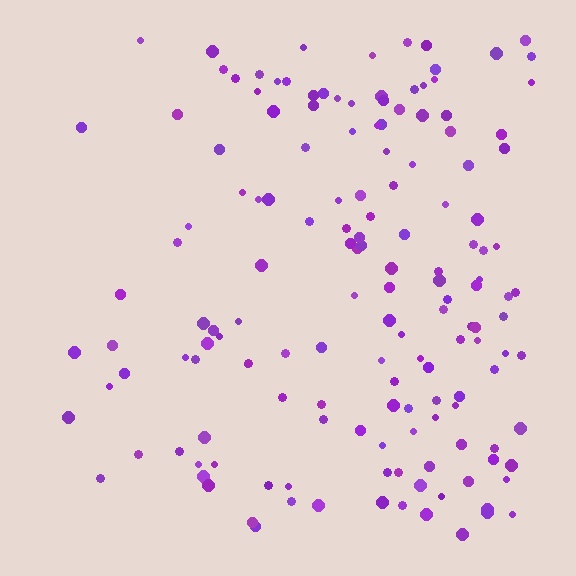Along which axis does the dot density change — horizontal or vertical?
Horizontal.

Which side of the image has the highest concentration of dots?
The right.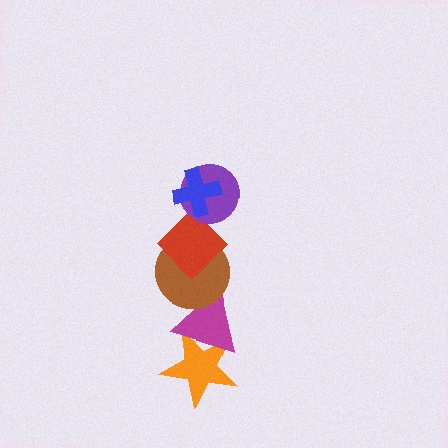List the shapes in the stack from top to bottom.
From top to bottom: the blue cross, the purple circle, the red diamond, the brown circle, the magenta triangle, the orange star.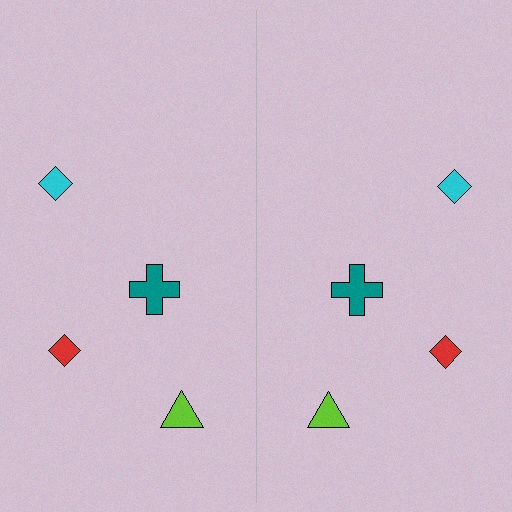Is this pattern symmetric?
Yes, this pattern has bilateral (reflection) symmetry.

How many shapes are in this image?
There are 8 shapes in this image.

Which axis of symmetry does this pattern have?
The pattern has a vertical axis of symmetry running through the center of the image.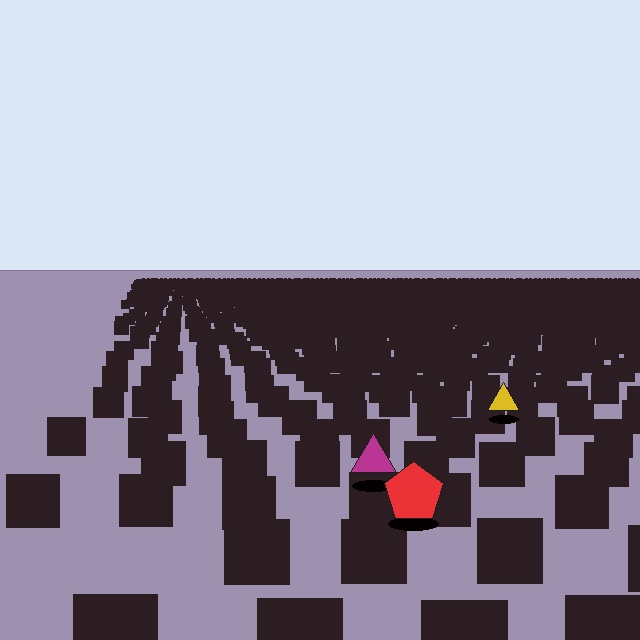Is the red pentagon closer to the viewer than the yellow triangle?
Yes. The red pentagon is closer — you can tell from the texture gradient: the ground texture is coarser near it.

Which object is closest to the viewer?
The red pentagon is closest. The texture marks near it are larger and more spread out.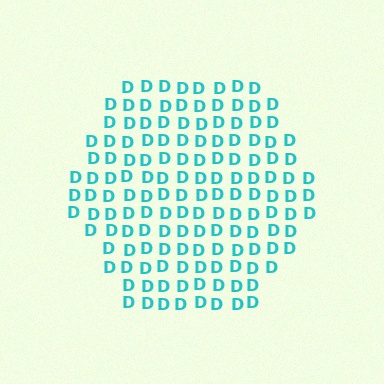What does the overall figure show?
The overall figure shows a hexagon.